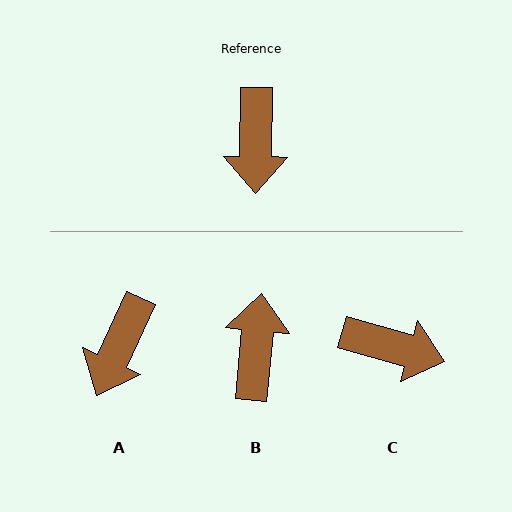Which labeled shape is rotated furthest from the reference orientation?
B, about 175 degrees away.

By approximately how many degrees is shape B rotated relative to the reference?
Approximately 175 degrees counter-clockwise.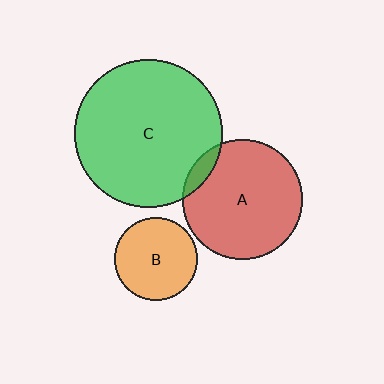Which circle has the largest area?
Circle C (green).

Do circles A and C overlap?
Yes.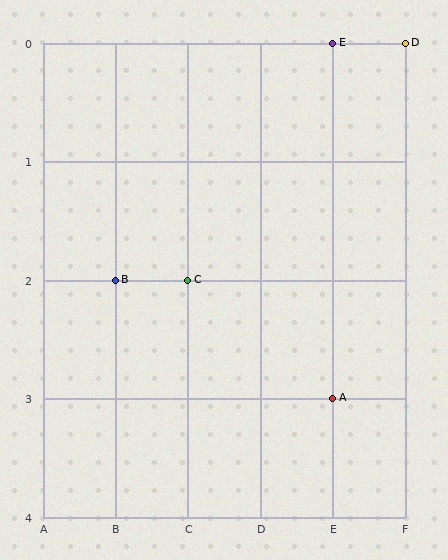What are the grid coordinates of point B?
Point B is at grid coordinates (B, 2).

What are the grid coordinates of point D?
Point D is at grid coordinates (F, 0).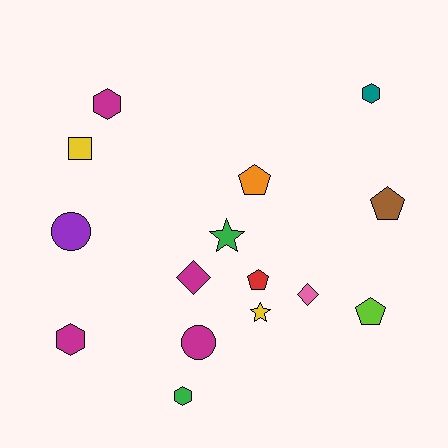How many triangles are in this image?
There are no triangles.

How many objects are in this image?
There are 15 objects.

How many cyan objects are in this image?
There are no cyan objects.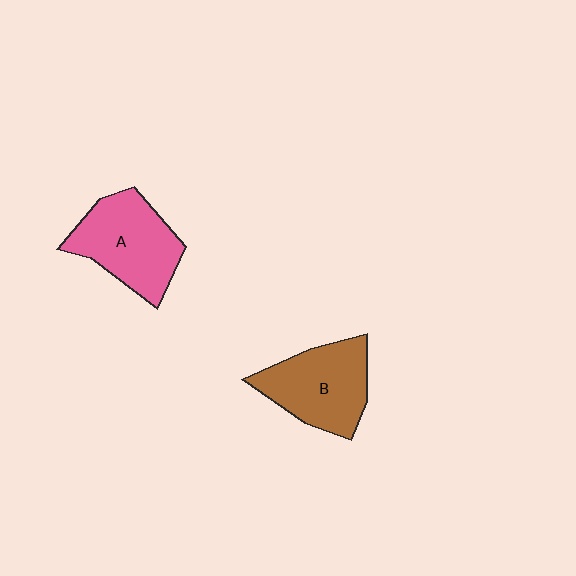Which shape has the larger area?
Shape A (pink).